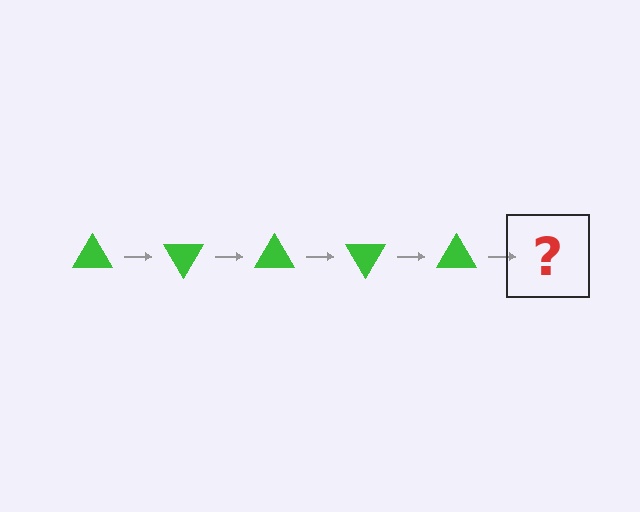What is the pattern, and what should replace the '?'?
The pattern is that the triangle rotates 60 degrees each step. The '?' should be a green triangle rotated 300 degrees.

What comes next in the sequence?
The next element should be a green triangle rotated 300 degrees.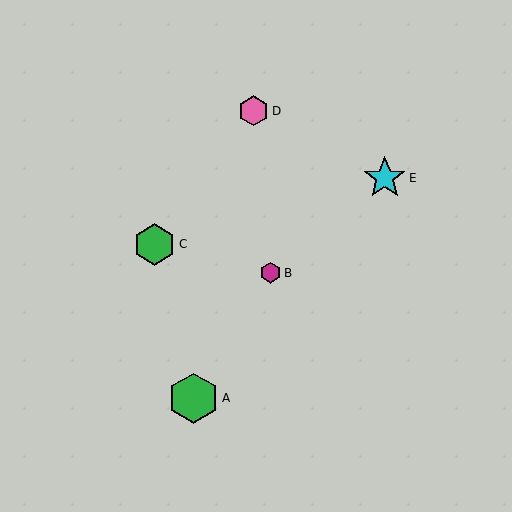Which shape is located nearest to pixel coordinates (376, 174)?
The cyan star (labeled E) at (385, 178) is nearest to that location.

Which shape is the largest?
The green hexagon (labeled A) is the largest.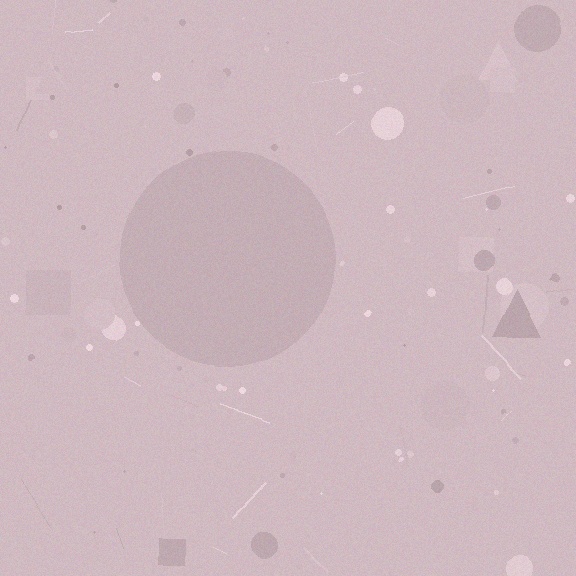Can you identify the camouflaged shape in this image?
The camouflaged shape is a circle.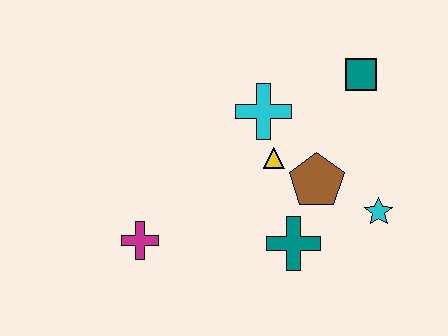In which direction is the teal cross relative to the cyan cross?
The teal cross is below the cyan cross.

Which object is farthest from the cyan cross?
The magenta cross is farthest from the cyan cross.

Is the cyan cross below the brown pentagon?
No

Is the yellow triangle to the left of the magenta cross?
No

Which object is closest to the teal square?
The cyan cross is closest to the teal square.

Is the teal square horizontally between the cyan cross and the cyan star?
Yes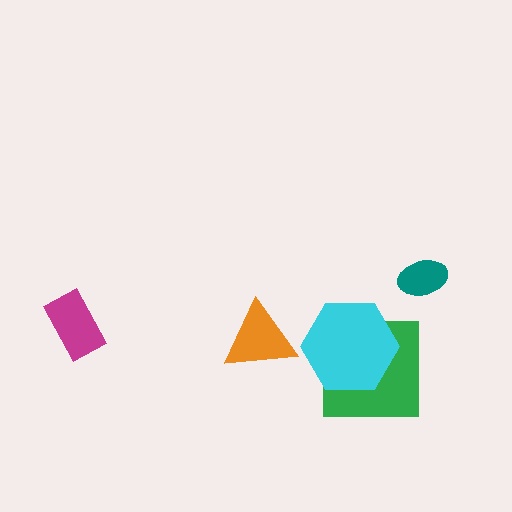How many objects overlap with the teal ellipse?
0 objects overlap with the teal ellipse.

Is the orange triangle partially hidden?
No, no other shape covers it.